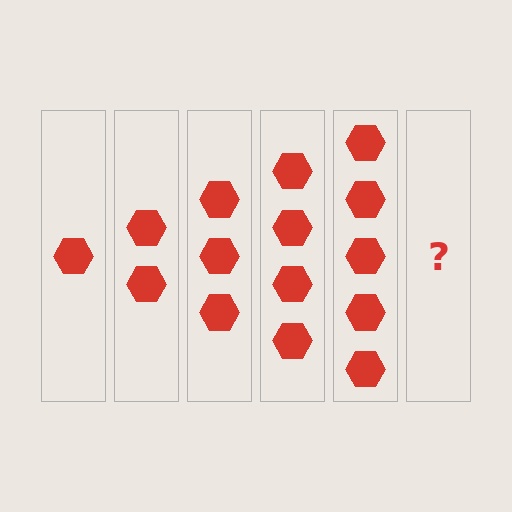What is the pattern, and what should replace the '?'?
The pattern is that each step adds one more hexagon. The '?' should be 6 hexagons.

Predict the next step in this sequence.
The next step is 6 hexagons.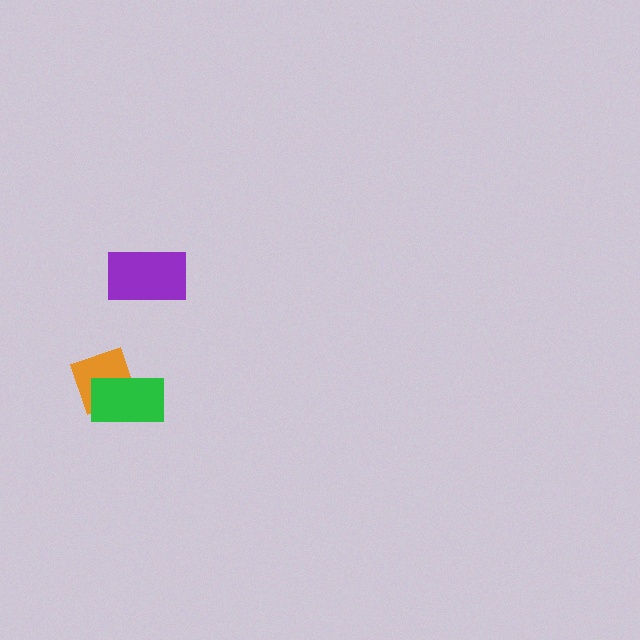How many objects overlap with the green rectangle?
1 object overlaps with the green rectangle.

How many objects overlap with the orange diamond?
1 object overlaps with the orange diamond.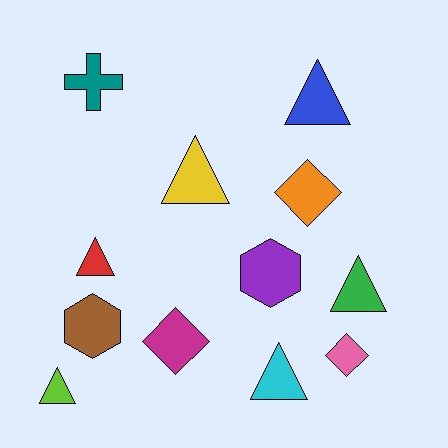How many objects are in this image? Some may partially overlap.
There are 12 objects.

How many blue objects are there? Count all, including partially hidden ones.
There is 1 blue object.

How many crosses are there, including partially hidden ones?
There is 1 cross.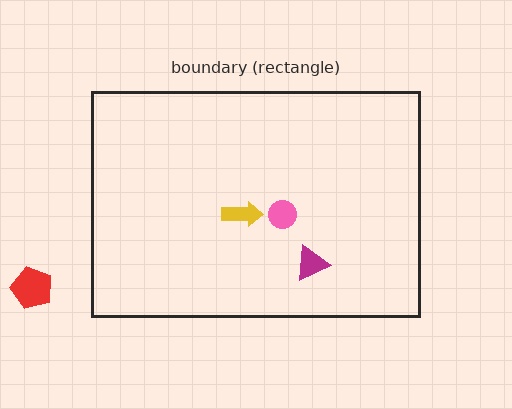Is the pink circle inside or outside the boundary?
Inside.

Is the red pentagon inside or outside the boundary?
Outside.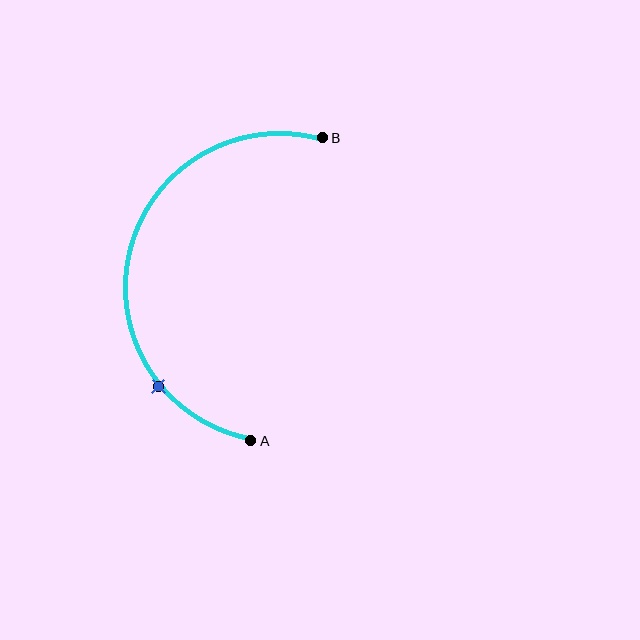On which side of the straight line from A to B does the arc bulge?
The arc bulges to the left of the straight line connecting A and B.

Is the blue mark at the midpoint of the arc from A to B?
No. The blue mark lies on the arc but is closer to endpoint A. The arc midpoint would be at the point on the curve equidistant along the arc from both A and B.